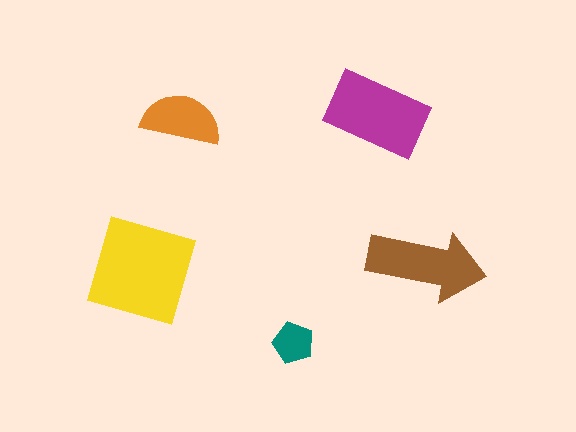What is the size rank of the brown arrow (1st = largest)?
3rd.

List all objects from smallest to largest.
The teal pentagon, the orange semicircle, the brown arrow, the magenta rectangle, the yellow diamond.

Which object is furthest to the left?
The yellow diamond is leftmost.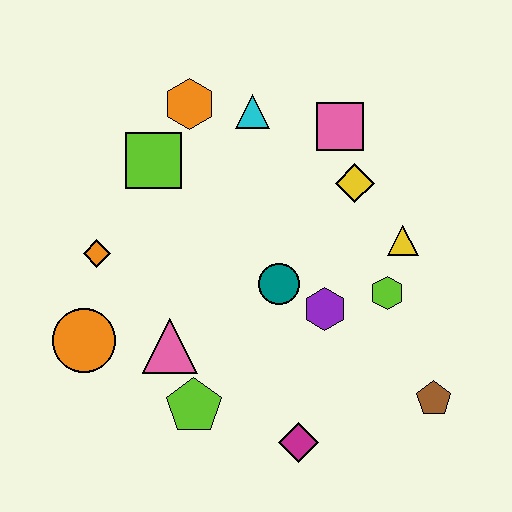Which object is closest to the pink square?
The yellow diamond is closest to the pink square.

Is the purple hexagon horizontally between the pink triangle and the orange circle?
No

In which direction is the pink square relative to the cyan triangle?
The pink square is to the right of the cyan triangle.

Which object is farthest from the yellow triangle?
The orange circle is farthest from the yellow triangle.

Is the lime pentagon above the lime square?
No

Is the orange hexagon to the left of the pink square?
Yes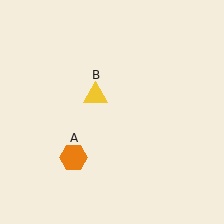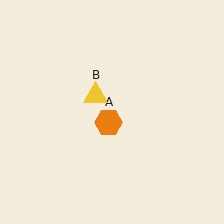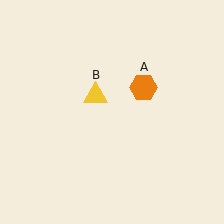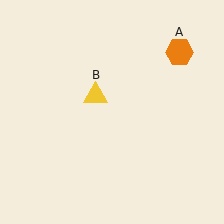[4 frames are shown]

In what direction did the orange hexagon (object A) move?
The orange hexagon (object A) moved up and to the right.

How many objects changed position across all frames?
1 object changed position: orange hexagon (object A).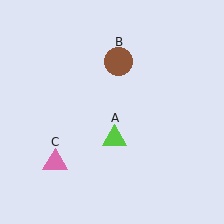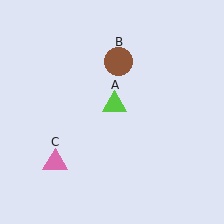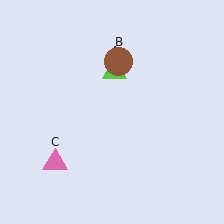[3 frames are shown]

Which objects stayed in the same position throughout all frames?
Brown circle (object B) and pink triangle (object C) remained stationary.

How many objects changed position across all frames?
1 object changed position: lime triangle (object A).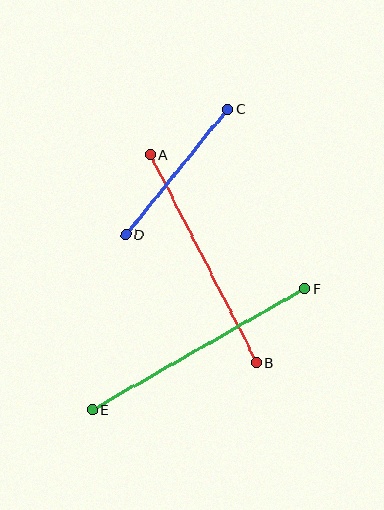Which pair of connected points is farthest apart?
Points E and F are farthest apart.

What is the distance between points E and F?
The distance is approximately 245 pixels.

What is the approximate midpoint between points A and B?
The midpoint is at approximately (203, 259) pixels.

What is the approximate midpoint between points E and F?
The midpoint is at approximately (198, 349) pixels.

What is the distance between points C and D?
The distance is approximately 161 pixels.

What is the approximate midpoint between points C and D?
The midpoint is at approximately (177, 172) pixels.